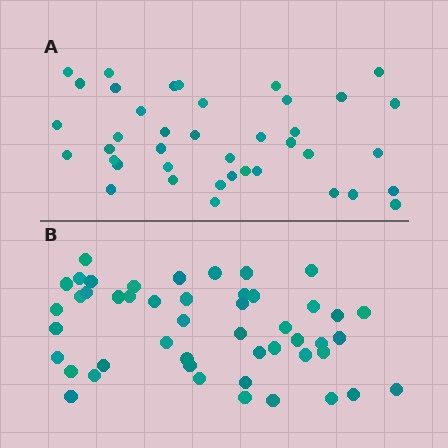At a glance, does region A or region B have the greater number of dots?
Region B (the bottom region) has more dots.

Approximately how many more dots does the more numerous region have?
Region B has roughly 8 or so more dots than region A.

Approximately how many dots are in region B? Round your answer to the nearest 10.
About 50 dots. (The exact count is 48, which rounds to 50.)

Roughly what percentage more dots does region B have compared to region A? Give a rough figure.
About 20% more.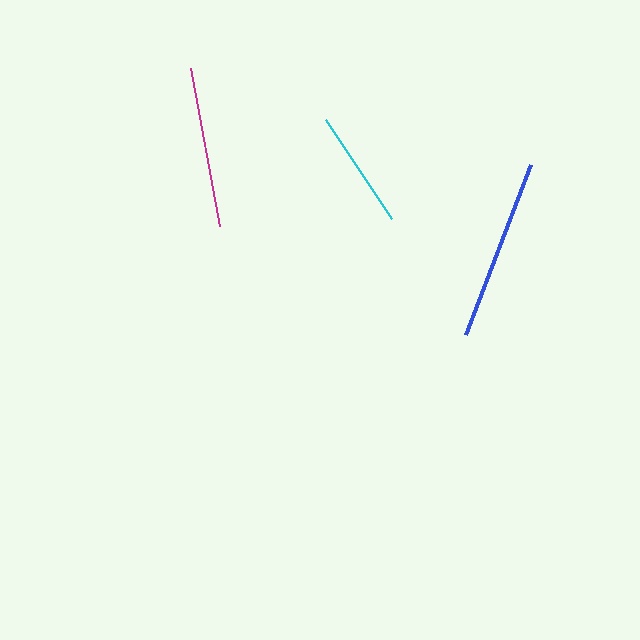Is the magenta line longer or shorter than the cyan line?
The magenta line is longer than the cyan line.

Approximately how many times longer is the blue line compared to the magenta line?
The blue line is approximately 1.1 times the length of the magenta line.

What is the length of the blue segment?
The blue segment is approximately 183 pixels long.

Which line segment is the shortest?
The cyan line is the shortest at approximately 119 pixels.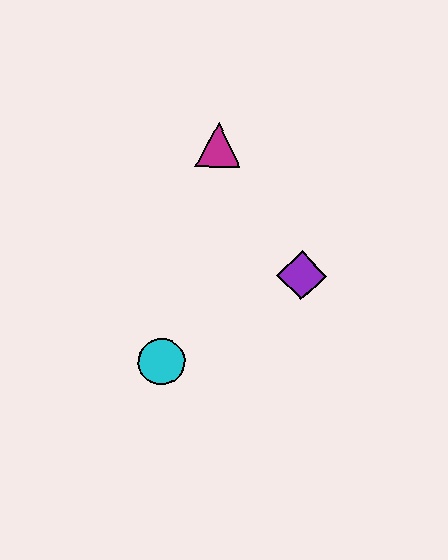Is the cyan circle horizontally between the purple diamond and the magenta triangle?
No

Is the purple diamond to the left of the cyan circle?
No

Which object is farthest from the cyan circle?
The magenta triangle is farthest from the cyan circle.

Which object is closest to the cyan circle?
The purple diamond is closest to the cyan circle.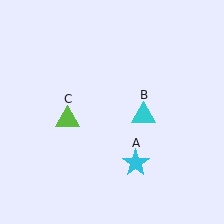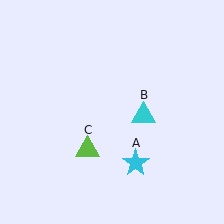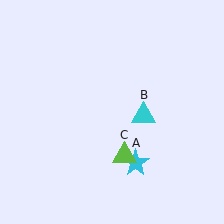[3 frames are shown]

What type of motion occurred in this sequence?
The lime triangle (object C) rotated counterclockwise around the center of the scene.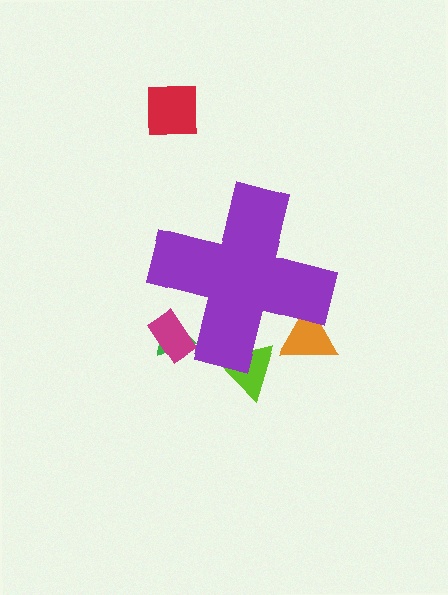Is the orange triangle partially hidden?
Yes, the orange triangle is partially hidden behind the purple cross.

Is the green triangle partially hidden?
Yes, the green triangle is partially hidden behind the purple cross.